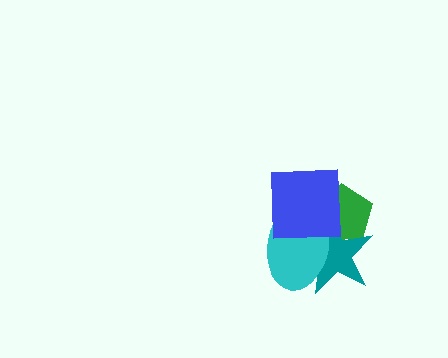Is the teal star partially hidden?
Yes, it is partially covered by another shape.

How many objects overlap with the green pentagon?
3 objects overlap with the green pentagon.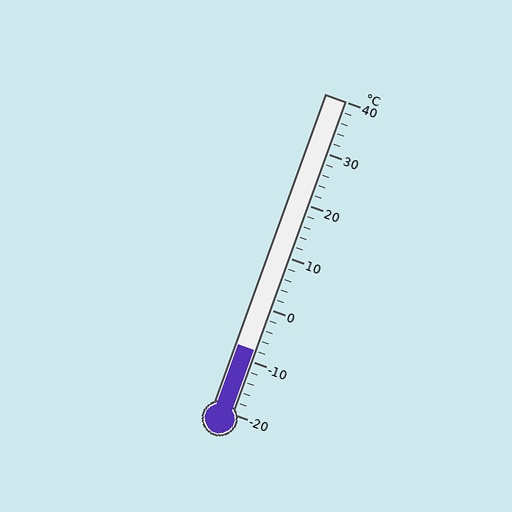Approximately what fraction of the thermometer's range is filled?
The thermometer is filled to approximately 20% of its range.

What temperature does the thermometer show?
The thermometer shows approximately -8°C.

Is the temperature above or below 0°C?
The temperature is below 0°C.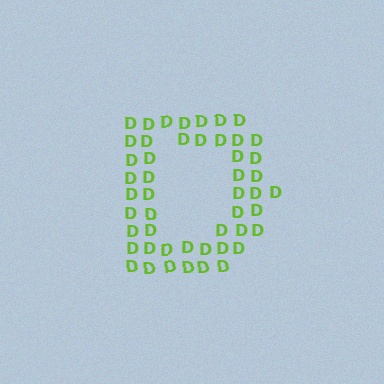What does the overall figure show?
The overall figure shows the letter D.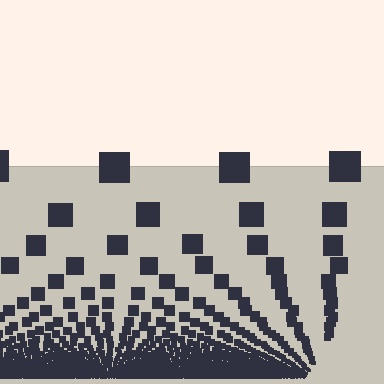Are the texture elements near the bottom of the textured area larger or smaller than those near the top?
Smaller. The gradient is inverted — elements near the bottom are smaller and denser.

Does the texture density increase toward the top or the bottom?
Density increases toward the bottom.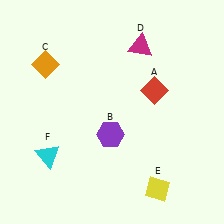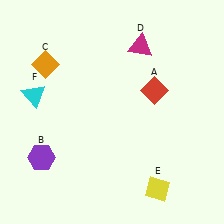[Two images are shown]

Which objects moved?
The objects that moved are: the purple hexagon (B), the cyan triangle (F).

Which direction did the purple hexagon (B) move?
The purple hexagon (B) moved left.